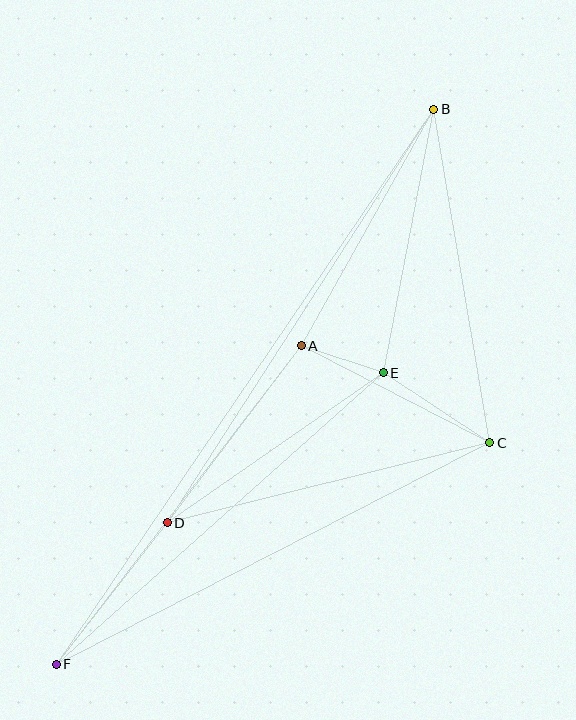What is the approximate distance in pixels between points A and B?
The distance between A and B is approximately 271 pixels.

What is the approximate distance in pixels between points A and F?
The distance between A and F is approximately 402 pixels.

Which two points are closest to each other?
Points A and E are closest to each other.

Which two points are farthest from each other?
Points B and F are farthest from each other.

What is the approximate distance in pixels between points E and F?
The distance between E and F is approximately 438 pixels.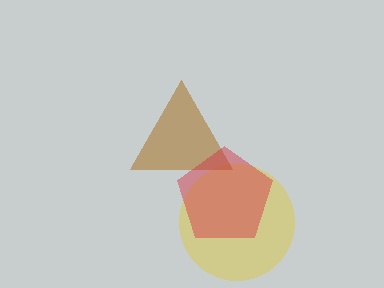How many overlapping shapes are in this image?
There are 3 overlapping shapes in the image.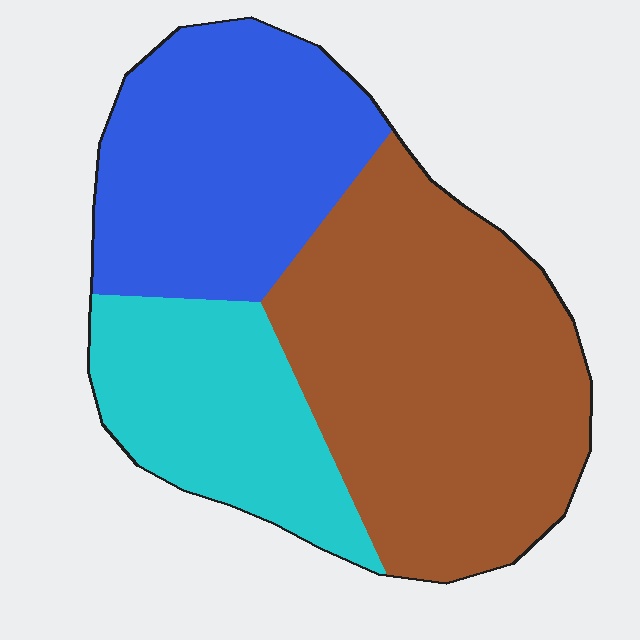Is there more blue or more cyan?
Blue.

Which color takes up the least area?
Cyan, at roughly 20%.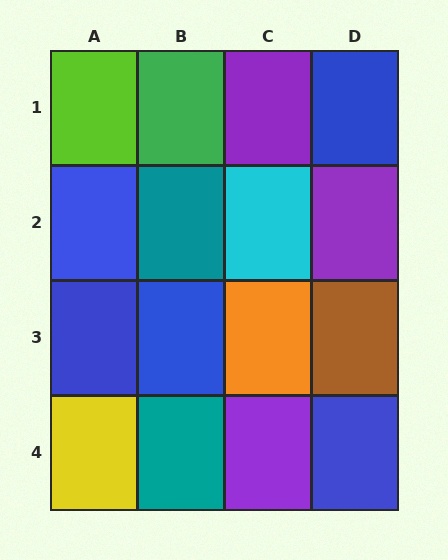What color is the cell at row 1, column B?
Green.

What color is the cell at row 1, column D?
Blue.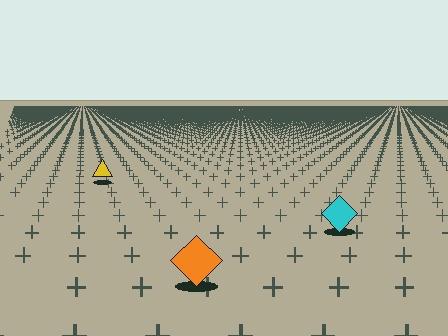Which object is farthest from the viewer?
The yellow triangle is farthest from the viewer. It appears smaller and the ground texture around it is denser.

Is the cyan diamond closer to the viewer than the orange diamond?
No. The orange diamond is closer — you can tell from the texture gradient: the ground texture is coarser near it.